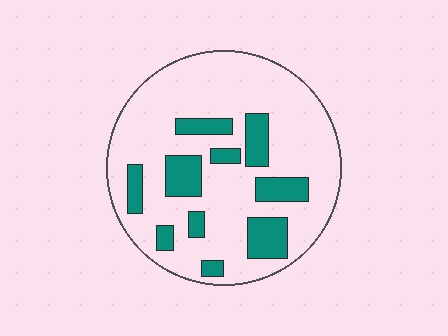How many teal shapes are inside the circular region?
10.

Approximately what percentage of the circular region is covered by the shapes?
Approximately 20%.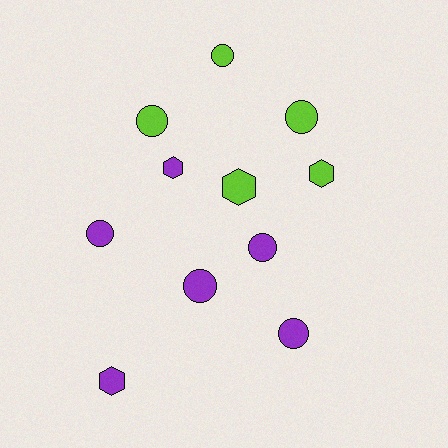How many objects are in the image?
There are 11 objects.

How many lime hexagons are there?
There are 2 lime hexagons.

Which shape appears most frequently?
Circle, with 7 objects.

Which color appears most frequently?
Purple, with 6 objects.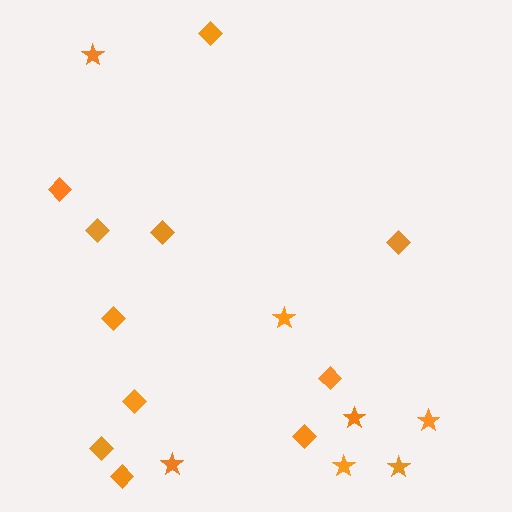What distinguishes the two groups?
There are 2 groups: one group of diamonds (11) and one group of stars (7).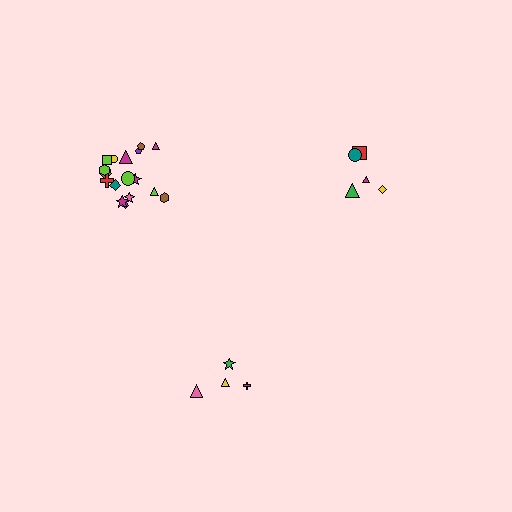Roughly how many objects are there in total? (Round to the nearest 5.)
Roughly 25 objects in total.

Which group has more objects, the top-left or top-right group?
The top-left group.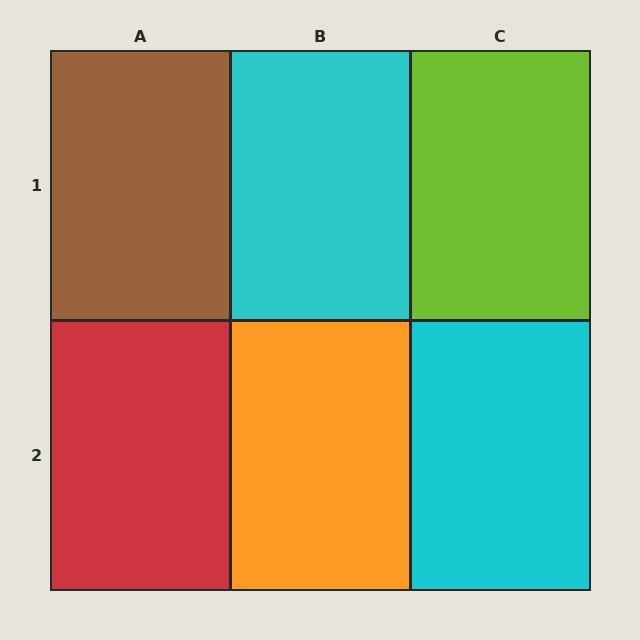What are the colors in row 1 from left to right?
Brown, cyan, lime.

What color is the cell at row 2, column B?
Orange.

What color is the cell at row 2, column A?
Red.